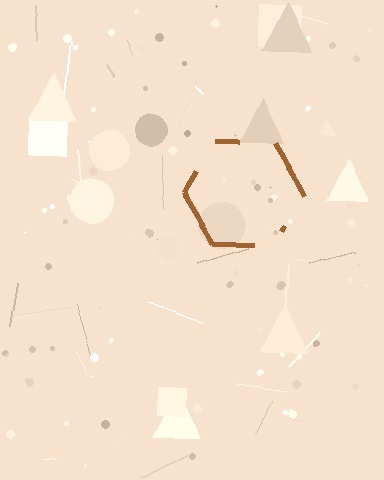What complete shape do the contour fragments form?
The contour fragments form a hexagon.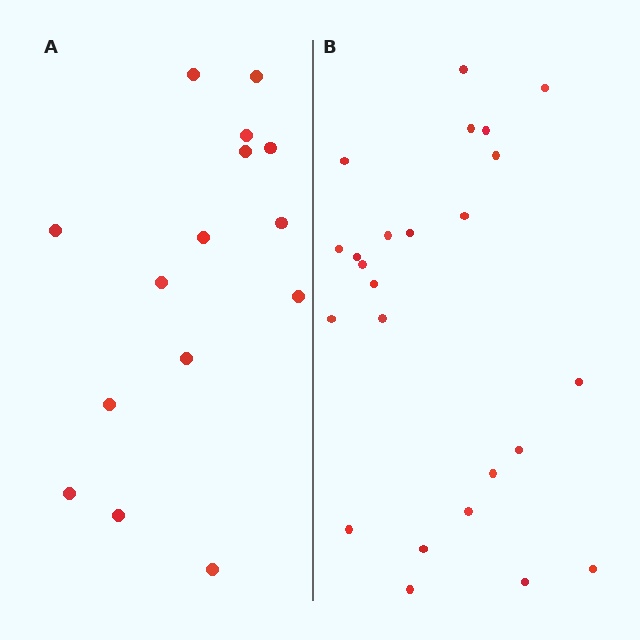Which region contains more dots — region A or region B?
Region B (the right region) has more dots.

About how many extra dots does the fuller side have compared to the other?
Region B has roughly 8 or so more dots than region A.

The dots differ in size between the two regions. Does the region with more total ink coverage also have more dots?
No. Region A has more total ink coverage because its dots are larger, but region B actually contains more individual dots. Total area can be misleading — the number of items is what matters here.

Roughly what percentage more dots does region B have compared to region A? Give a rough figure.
About 60% more.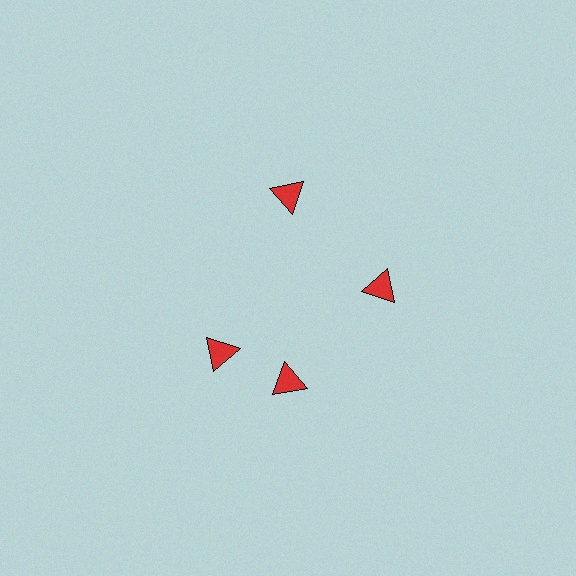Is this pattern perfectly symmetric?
No. The 4 red triangles are arranged in a ring, but one element near the 9 o'clock position is rotated out of alignment along the ring, breaking the 4-fold rotational symmetry.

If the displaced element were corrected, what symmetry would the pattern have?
It would have 4-fold rotational symmetry — the pattern would map onto itself every 90 degrees.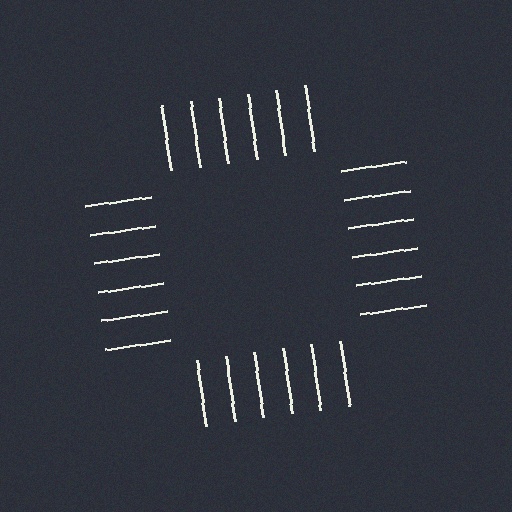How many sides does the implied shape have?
4 sides — the line-ends trace a square.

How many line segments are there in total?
24 — 6 along each of the 4 edges.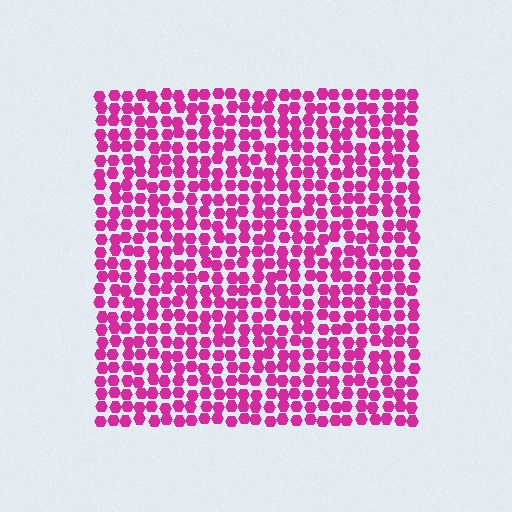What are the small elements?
The small elements are hexagons.